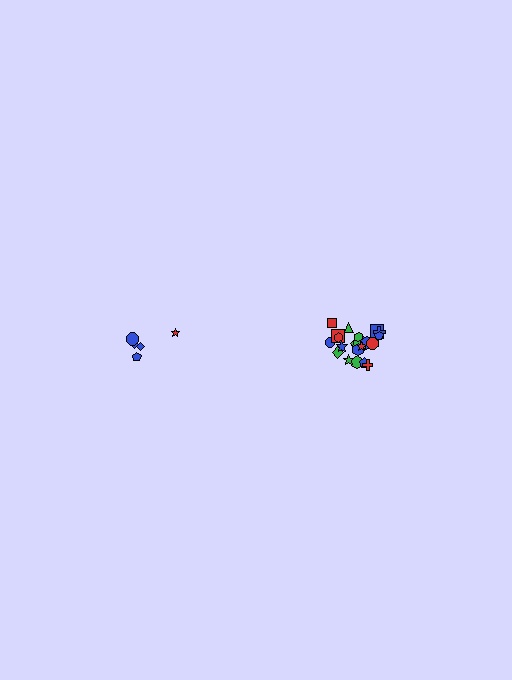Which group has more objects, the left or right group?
The right group.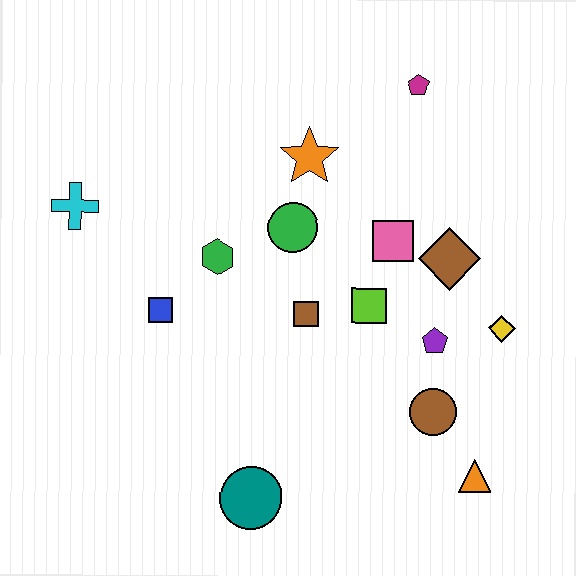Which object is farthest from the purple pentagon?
The cyan cross is farthest from the purple pentagon.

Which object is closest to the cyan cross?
The blue square is closest to the cyan cross.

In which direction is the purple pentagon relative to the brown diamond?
The purple pentagon is below the brown diamond.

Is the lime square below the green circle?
Yes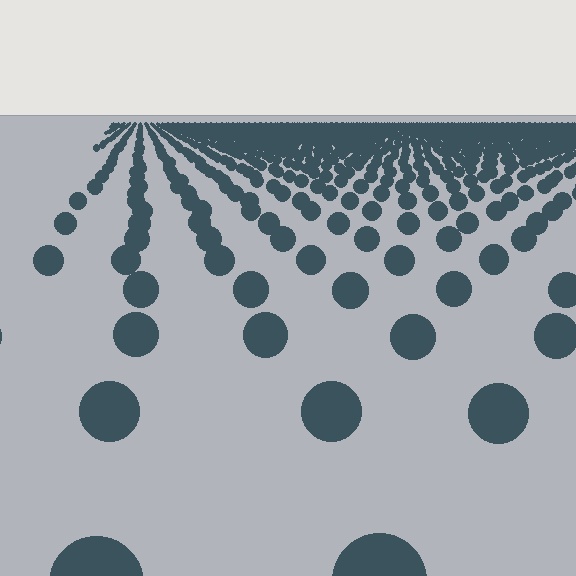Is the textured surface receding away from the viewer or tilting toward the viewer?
The surface is receding away from the viewer. Texture elements get smaller and denser toward the top.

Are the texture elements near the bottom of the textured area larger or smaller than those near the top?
Larger. Near the bottom, elements are closer to the viewer and appear at a bigger on-screen size.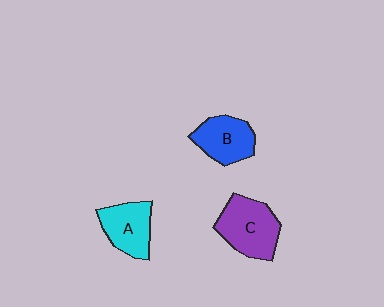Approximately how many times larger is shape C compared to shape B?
Approximately 1.3 times.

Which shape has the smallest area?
Shape A (cyan).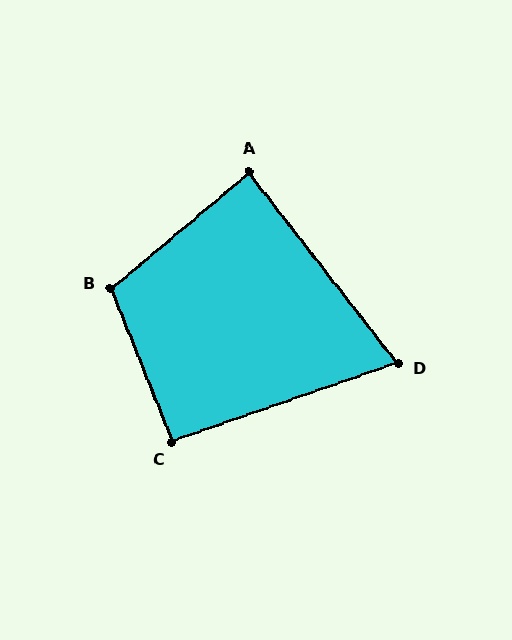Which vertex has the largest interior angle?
B, at approximately 109 degrees.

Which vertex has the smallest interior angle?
D, at approximately 71 degrees.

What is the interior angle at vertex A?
Approximately 88 degrees (approximately right).